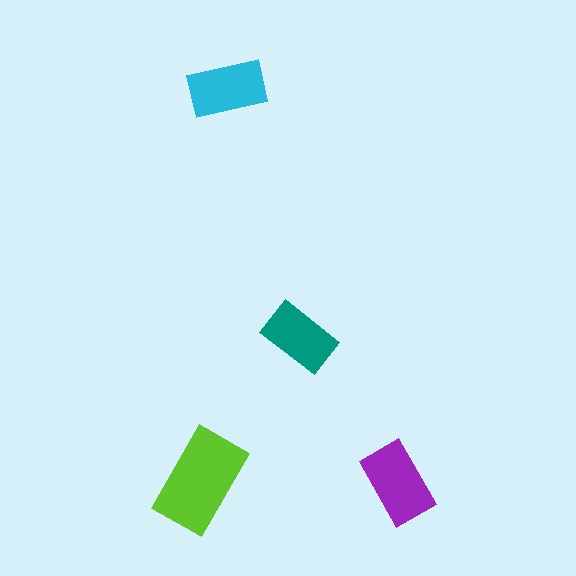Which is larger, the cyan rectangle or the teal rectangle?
The cyan one.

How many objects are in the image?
There are 4 objects in the image.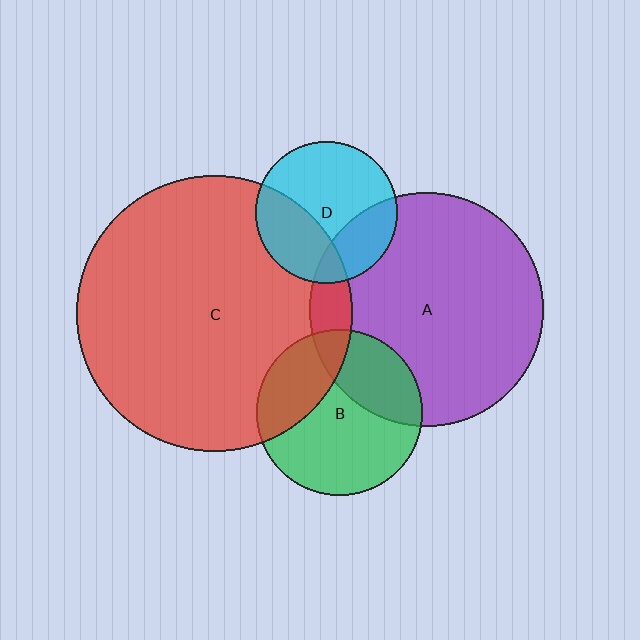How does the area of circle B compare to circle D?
Approximately 1.4 times.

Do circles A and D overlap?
Yes.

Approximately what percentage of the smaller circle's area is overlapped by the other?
Approximately 25%.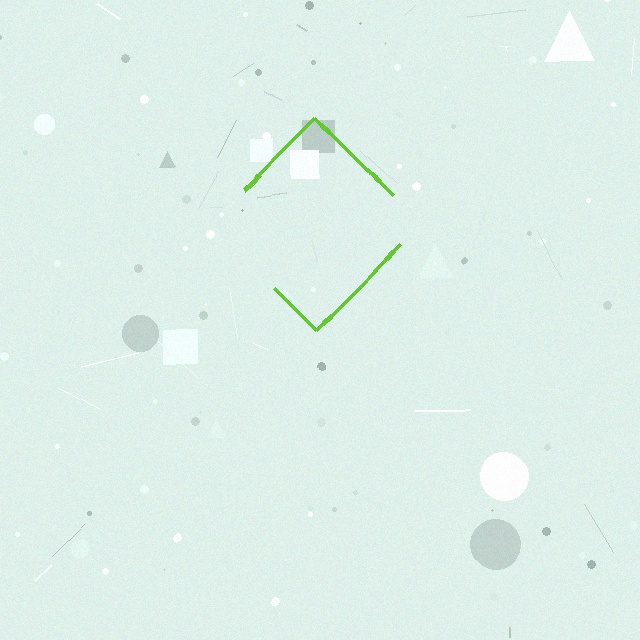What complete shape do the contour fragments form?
The contour fragments form a diamond.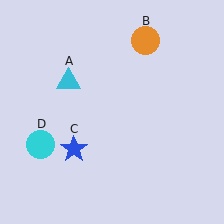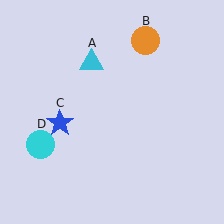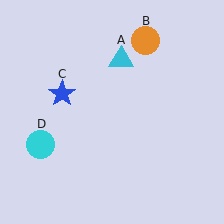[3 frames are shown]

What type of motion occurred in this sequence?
The cyan triangle (object A), blue star (object C) rotated clockwise around the center of the scene.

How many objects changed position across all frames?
2 objects changed position: cyan triangle (object A), blue star (object C).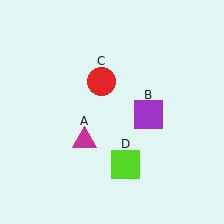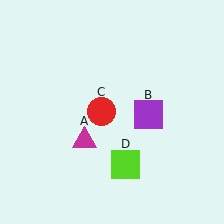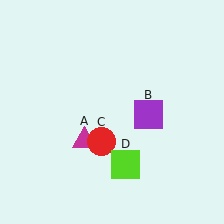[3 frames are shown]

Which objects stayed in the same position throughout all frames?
Magenta triangle (object A) and purple square (object B) and lime square (object D) remained stationary.